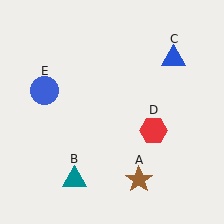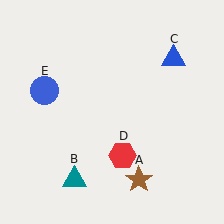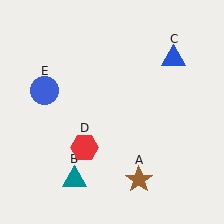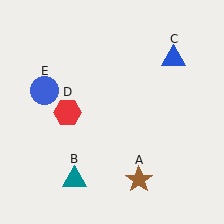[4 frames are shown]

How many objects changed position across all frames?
1 object changed position: red hexagon (object D).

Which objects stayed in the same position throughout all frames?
Brown star (object A) and teal triangle (object B) and blue triangle (object C) and blue circle (object E) remained stationary.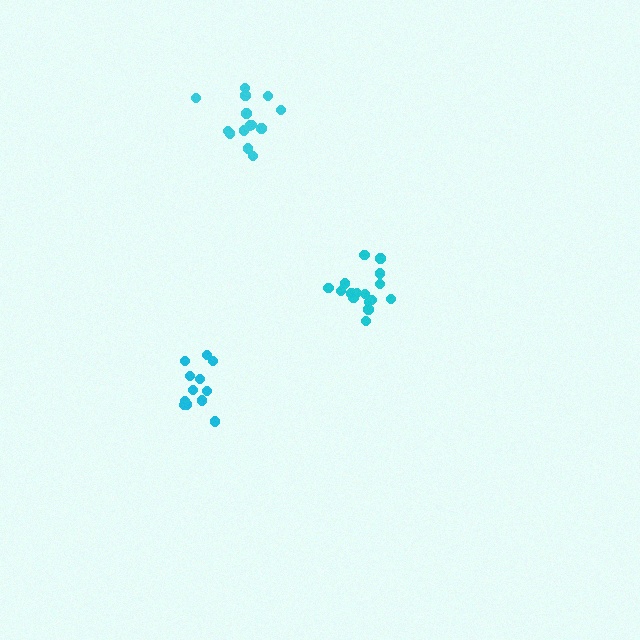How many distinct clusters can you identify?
There are 3 distinct clusters.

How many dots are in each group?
Group 1: 12 dots, Group 2: 16 dots, Group 3: 14 dots (42 total).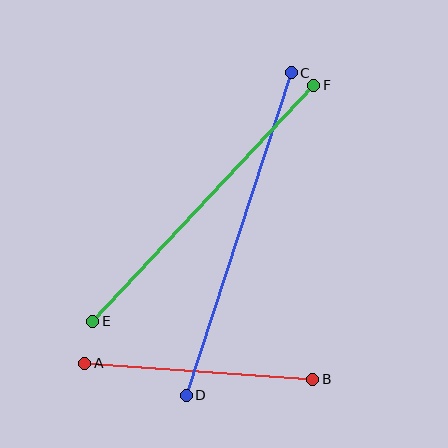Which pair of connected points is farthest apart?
Points C and D are farthest apart.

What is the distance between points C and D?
The distance is approximately 339 pixels.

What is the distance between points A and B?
The distance is approximately 229 pixels.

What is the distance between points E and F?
The distance is approximately 324 pixels.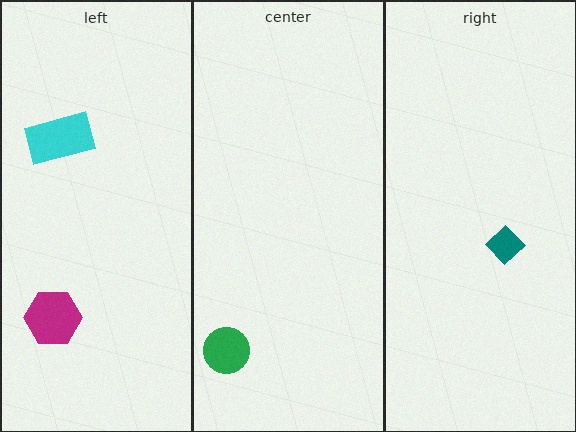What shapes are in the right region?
The teal diamond.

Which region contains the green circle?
The center region.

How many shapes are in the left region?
2.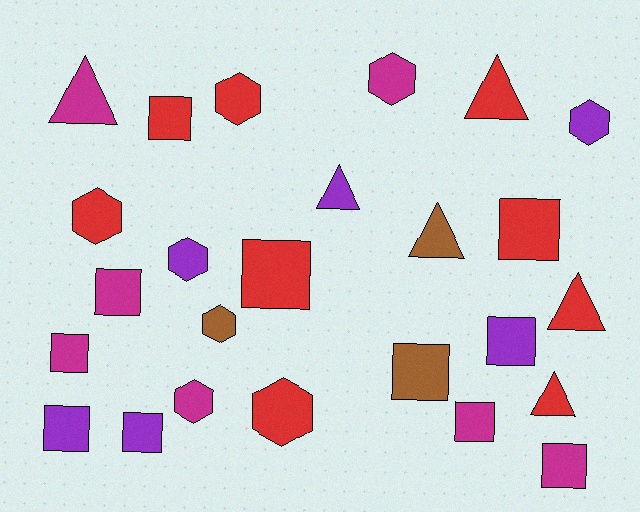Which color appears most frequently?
Red, with 9 objects.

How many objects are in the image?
There are 25 objects.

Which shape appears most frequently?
Square, with 11 objects.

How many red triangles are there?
There are 3 red triangles.